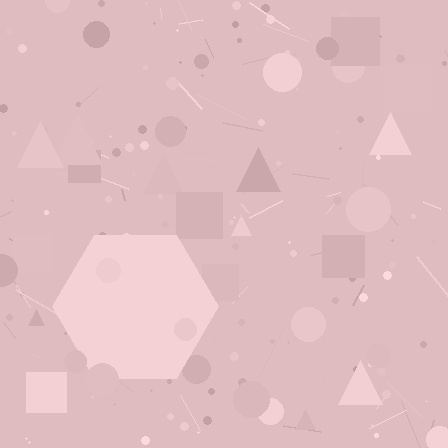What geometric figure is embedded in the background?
A hexagon is embedded in the background.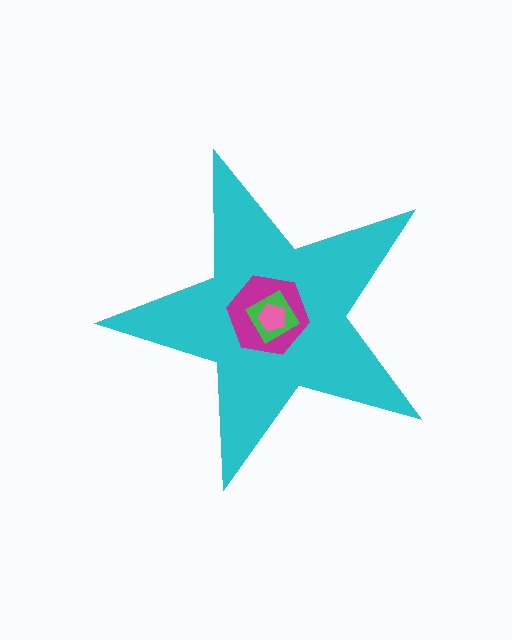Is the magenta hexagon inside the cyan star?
Yes.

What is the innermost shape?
The pink pentagon.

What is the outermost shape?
The cyan star.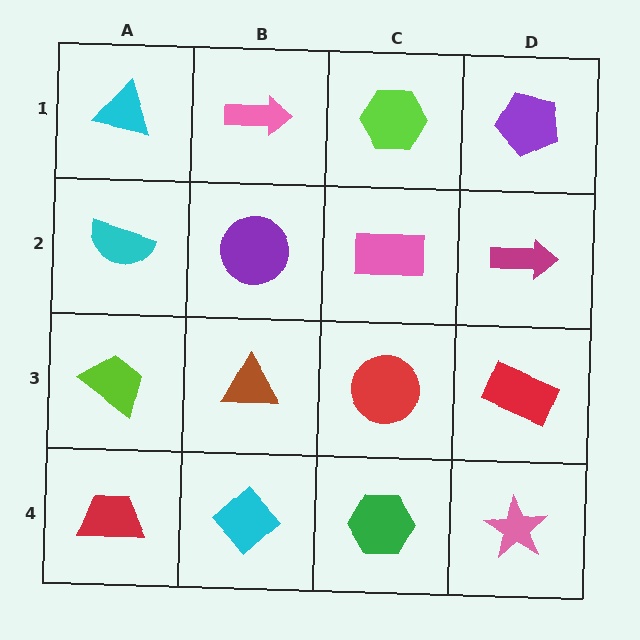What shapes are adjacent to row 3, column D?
A magenta arrow (row 2, column D), a pink star (row 4, column D), a red circle (row 3, column C).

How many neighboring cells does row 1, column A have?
2.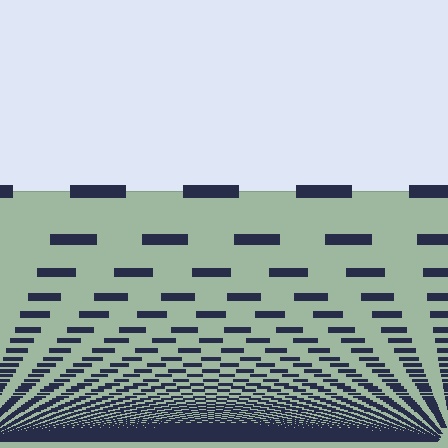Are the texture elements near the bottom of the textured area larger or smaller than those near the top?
Smaller. The gradient is inverted — elements near the bottom are smaller and denser.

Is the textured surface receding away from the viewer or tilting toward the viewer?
The surface appears to tilt toward the viewer. Texture elements get larger and sparser toward the top.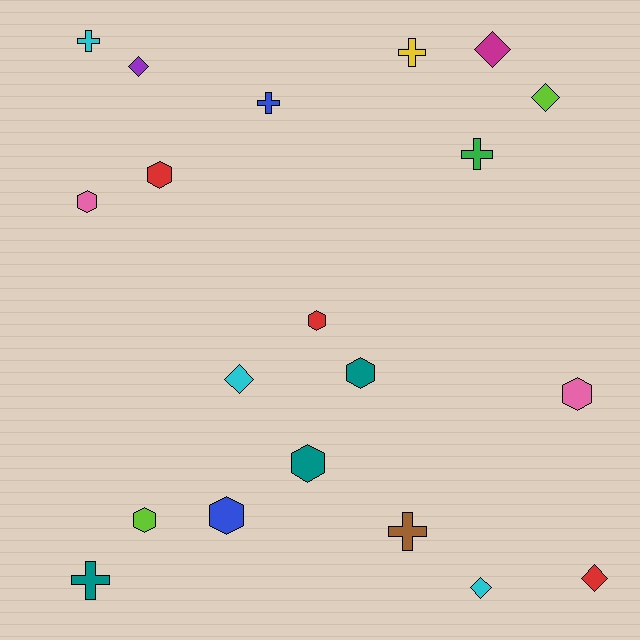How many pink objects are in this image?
There are 2 pink objects.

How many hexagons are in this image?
There are 8 hexagons.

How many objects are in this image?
There are 20 objects.